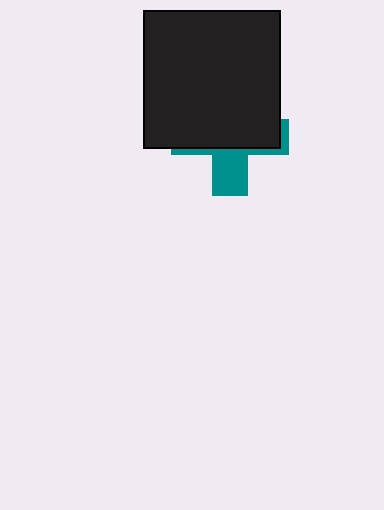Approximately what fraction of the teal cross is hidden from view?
Roughly 67% of the teal cross is hidden behind the black square.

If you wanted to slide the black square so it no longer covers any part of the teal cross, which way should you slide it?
Slide it up — that is the most direct way to separate the two shapes.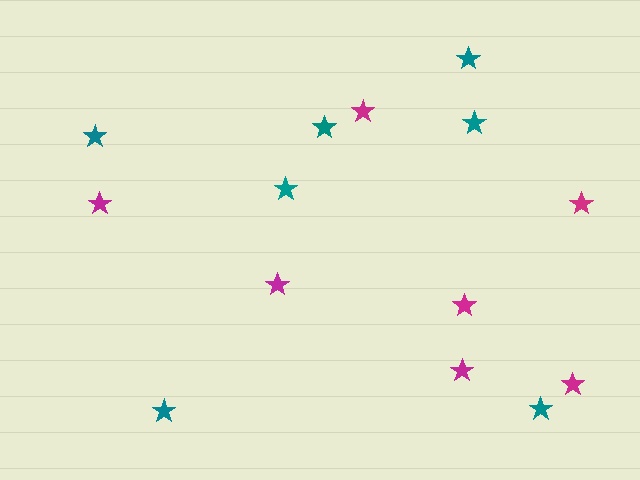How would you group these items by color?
There are 2 groups: one group of magenta stars (7) and one group of teal stars (7).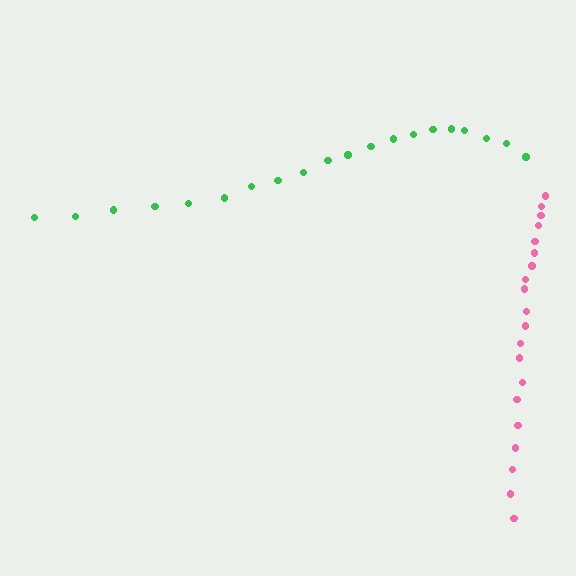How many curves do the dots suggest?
There are 2 distinct paths.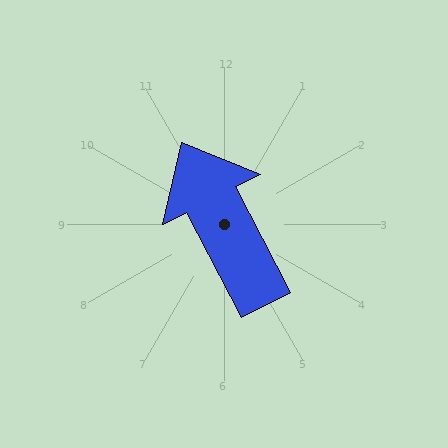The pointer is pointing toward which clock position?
Roughly 11 o'clock.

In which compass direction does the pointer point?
Northwest.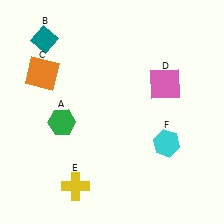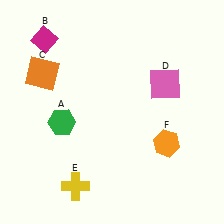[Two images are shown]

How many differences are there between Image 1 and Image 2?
There are 2 differences between the two images.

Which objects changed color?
B changed from teal to magenta. F changed from cyan to orange.